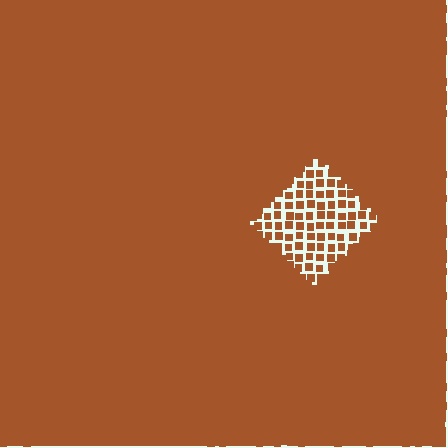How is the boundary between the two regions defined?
The boundary is defined by a change in element density (approximately 3.0x ratio). All elements are the same color, size, and shape.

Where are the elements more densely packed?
The elements are more densely packed outside the diamond boundary.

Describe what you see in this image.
The image contains small brown elements arranged at two different densities. A diamond-shaped region is visible where the elements are less densely packed than the surrounding area.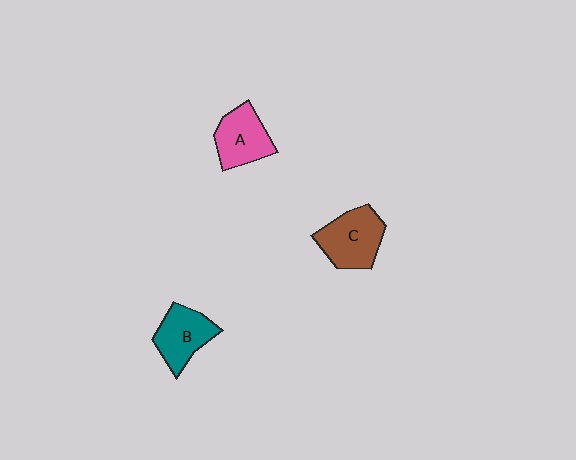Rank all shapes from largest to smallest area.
From largest to smallest: C (brown), B (teal), A (pink).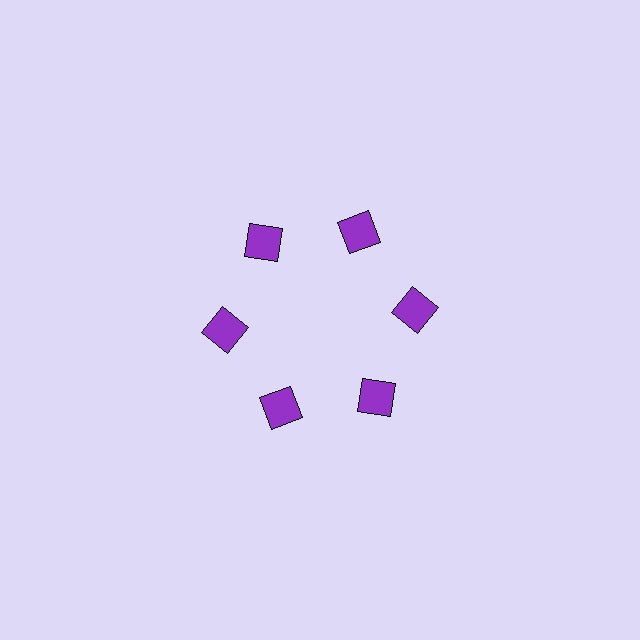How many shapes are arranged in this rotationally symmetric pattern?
There are 6 shapes, arranged in 6 groups of 1.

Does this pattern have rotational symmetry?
Yes, this pattern has 6-fold rotational symmetry. It looks the same after rotating 60 degrees around the center.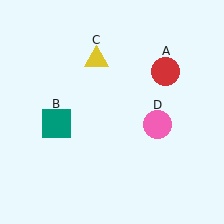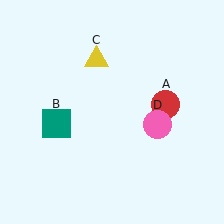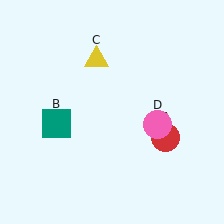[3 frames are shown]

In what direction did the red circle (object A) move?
The red circle (object A) moved down.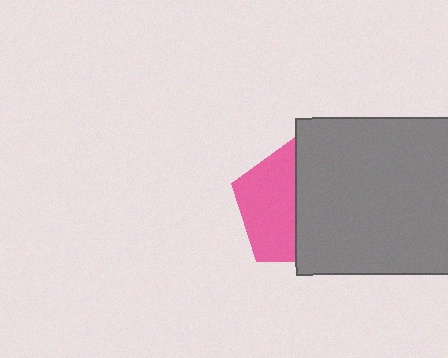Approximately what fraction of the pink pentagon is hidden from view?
Roughly 52% of the pink pentagon is hidden behind the gray square.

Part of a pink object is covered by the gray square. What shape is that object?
It is a pentagon.